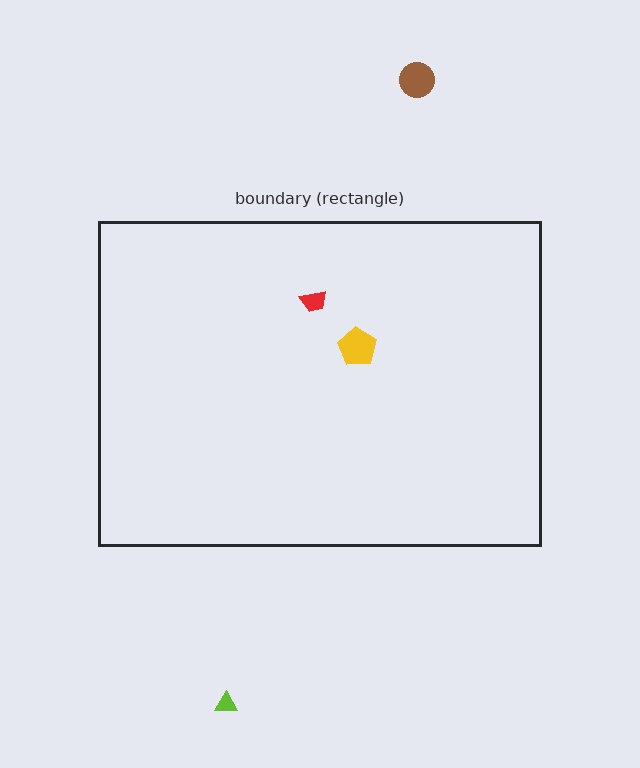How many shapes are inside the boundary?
2 inside, 2 outside.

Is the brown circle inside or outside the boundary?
Outside.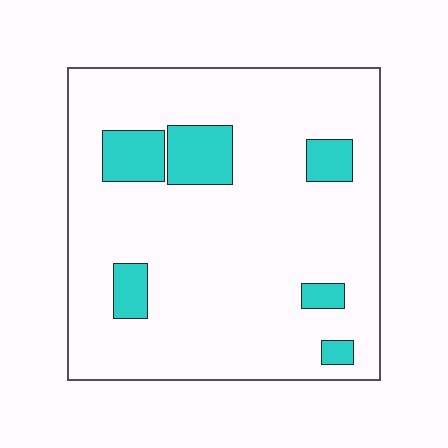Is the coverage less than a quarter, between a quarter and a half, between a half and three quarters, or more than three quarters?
Less than a quarter.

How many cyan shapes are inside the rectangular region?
6.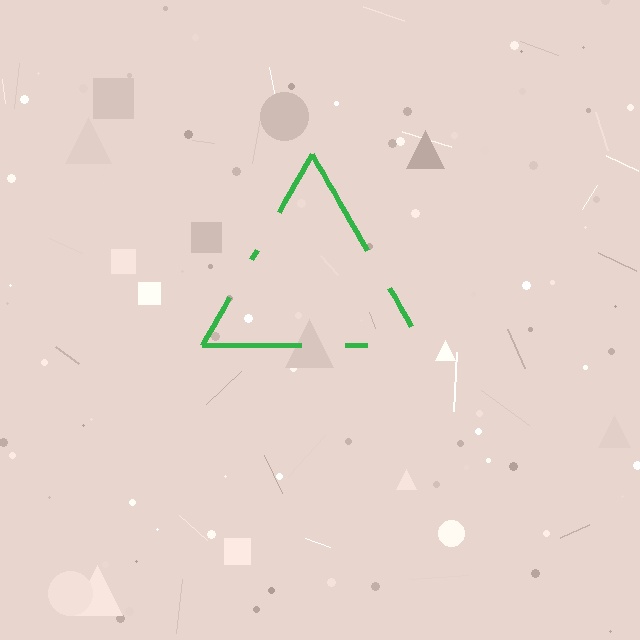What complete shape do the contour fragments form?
The contour fragments form a triangle.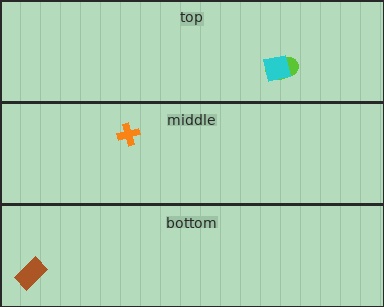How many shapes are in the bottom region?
1.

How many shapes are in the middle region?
1.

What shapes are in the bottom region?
The brown rectangle.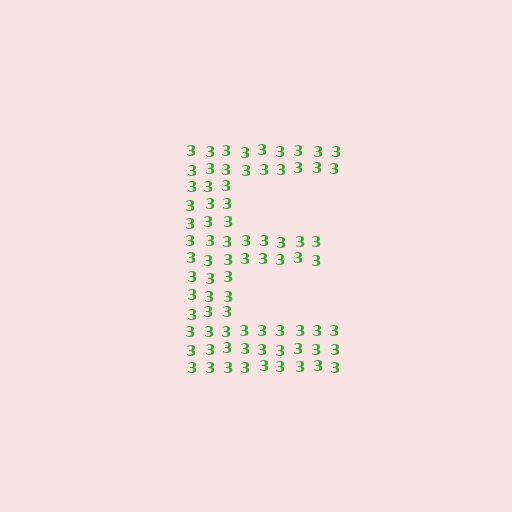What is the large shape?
The large shape is the letter E.